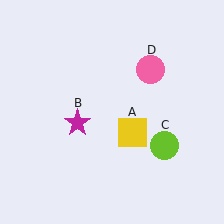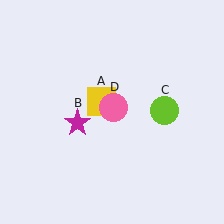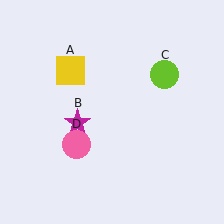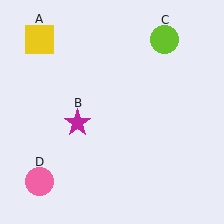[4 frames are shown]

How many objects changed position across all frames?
3 objects changed position: yellow square (object A), lime circle (object C), pink circle (object D).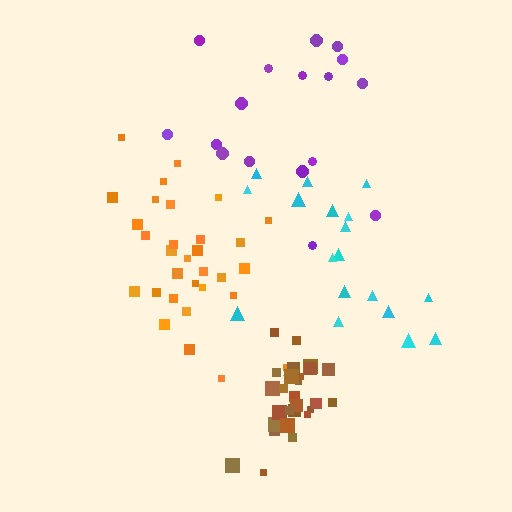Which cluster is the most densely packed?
Brown.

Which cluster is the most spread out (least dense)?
Purple.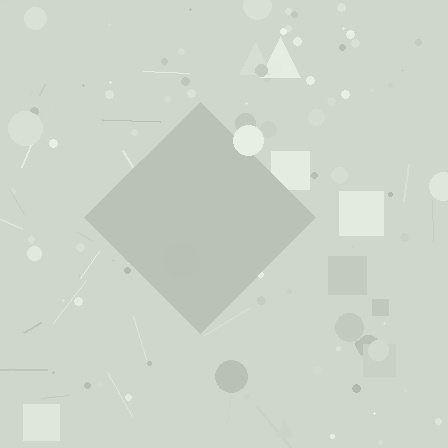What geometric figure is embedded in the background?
A diamond is embedded in the background.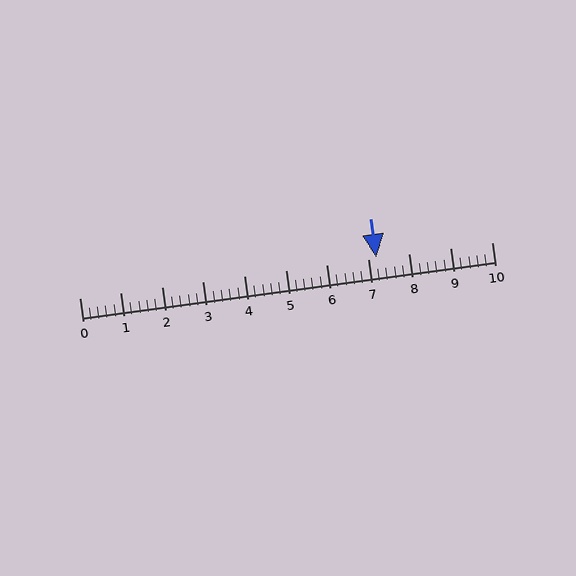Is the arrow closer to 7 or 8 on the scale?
The arrow is closer to 7.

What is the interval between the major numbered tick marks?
The major tick marks are spaced 1 units apart.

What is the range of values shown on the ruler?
The ruler shows values from 0 to 10.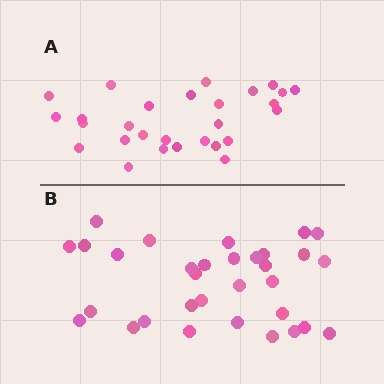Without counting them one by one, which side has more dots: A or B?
Region B (the bottom region) has more dots.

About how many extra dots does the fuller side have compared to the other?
Region B has about 4 more dots than region A.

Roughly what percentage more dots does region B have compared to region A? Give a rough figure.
About 15% more.